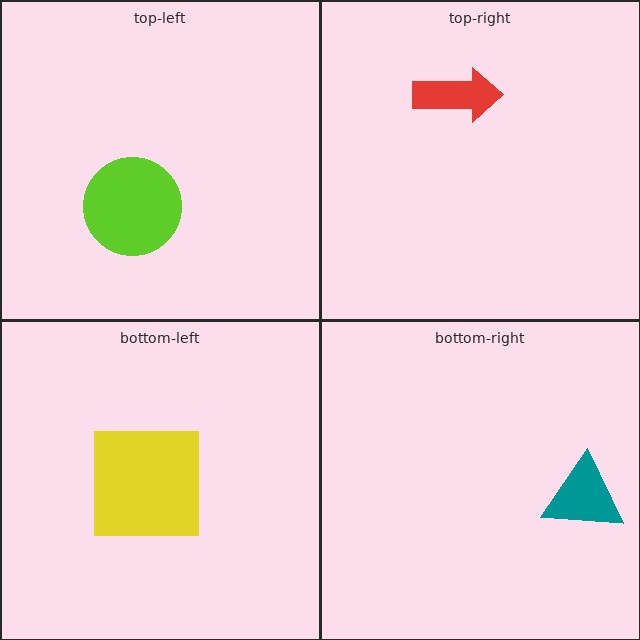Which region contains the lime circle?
The top-left region.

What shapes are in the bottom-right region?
The teal triangle.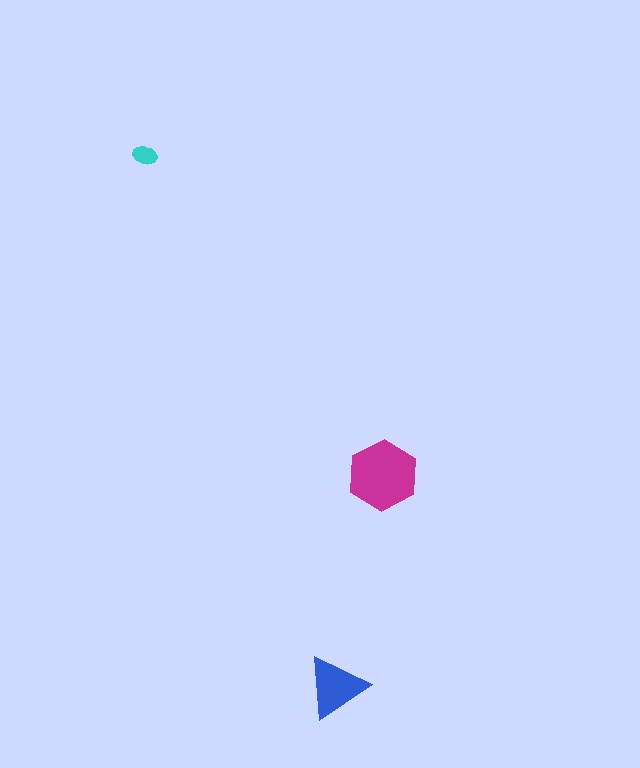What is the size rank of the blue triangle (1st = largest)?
2nd.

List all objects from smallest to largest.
The cyan ellipse, the blue triangle, the magenta hexagon.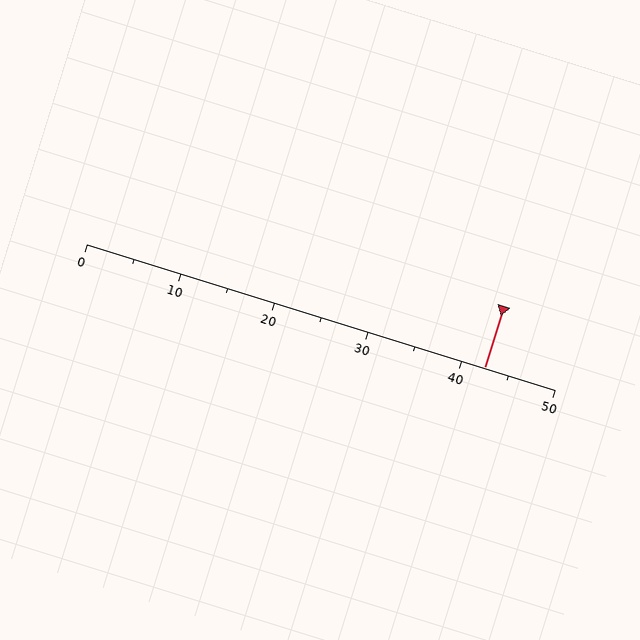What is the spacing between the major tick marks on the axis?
The major ticks are spaced 10 apart.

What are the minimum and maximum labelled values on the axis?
The axis runs from 0 to 50.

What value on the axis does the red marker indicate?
The marker indicates approximately 42.5.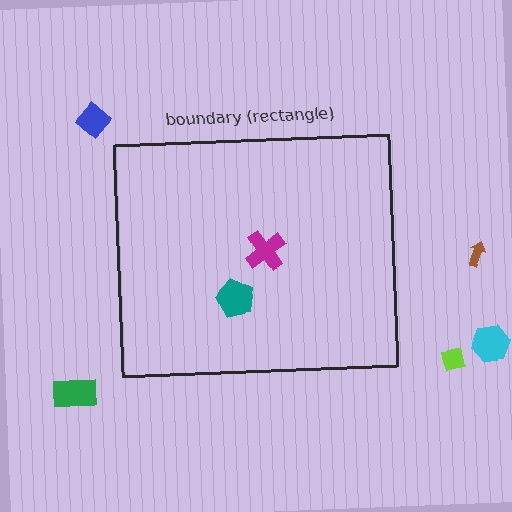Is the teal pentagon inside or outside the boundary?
Inside.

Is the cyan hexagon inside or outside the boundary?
Outside.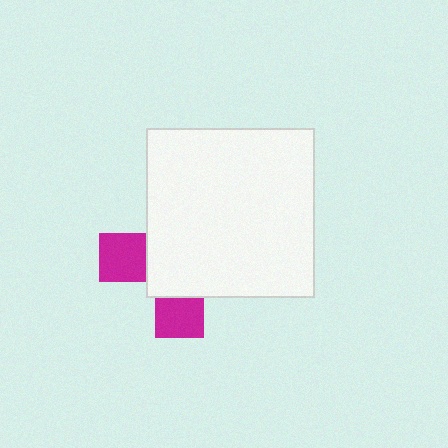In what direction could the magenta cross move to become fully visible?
The magenta cross could move toward the lower-left. That would shift it out from behind the white square entirely.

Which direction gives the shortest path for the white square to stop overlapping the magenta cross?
Moving toward the upper-right gives the shortest separation.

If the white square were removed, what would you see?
You would see the complete magenta cross.